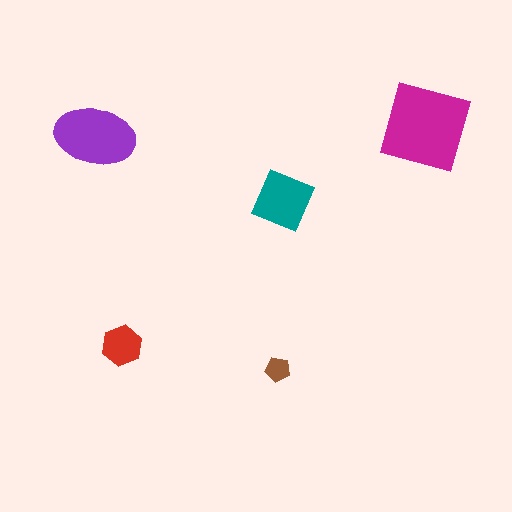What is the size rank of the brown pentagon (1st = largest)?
5th.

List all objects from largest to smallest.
The magenta diamond, the purple ellipse, the teal square, the red hexagon, the brown pentagon.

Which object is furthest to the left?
The purple ellipse is leftmost.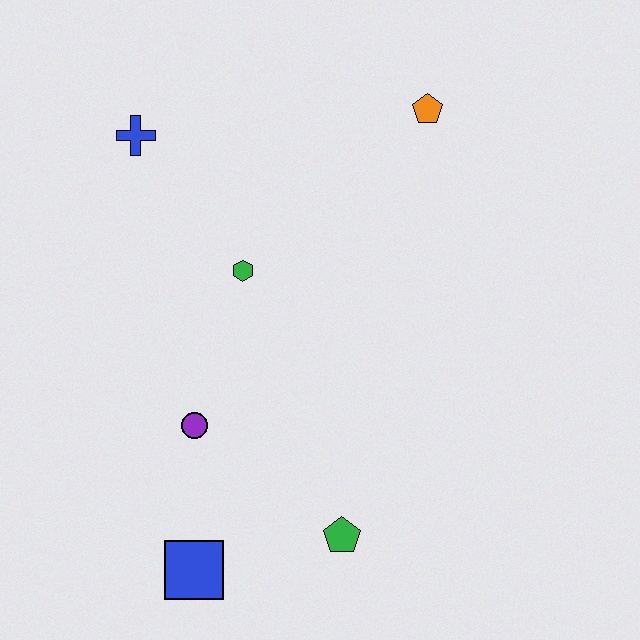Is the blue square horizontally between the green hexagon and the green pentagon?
No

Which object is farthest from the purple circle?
The orange pentagon is farthest from the purple circle.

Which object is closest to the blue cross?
The green hexagon is closest to the blue cross.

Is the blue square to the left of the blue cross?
No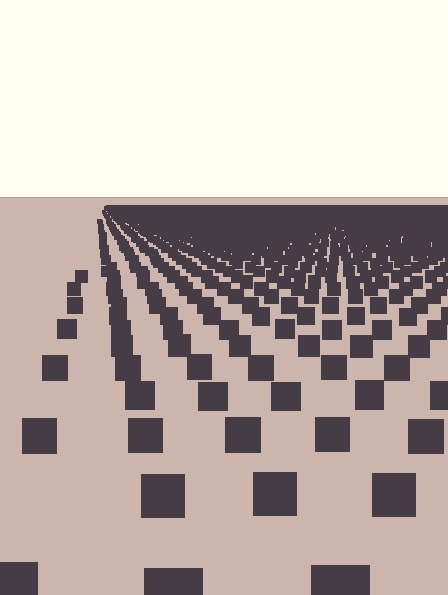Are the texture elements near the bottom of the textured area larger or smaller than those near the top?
Larger. Near the bottom, elements are closer to the viewer and appear at a bigger on-screen size.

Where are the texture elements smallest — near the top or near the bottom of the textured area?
Near the top.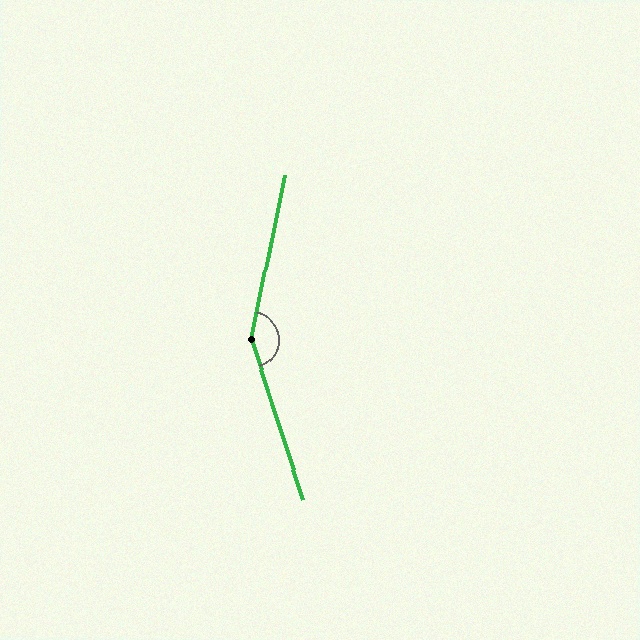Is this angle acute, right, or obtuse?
It is obtuse.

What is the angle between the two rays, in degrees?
Approximately 150 degrees.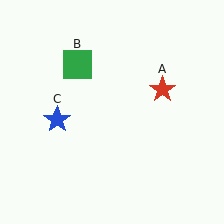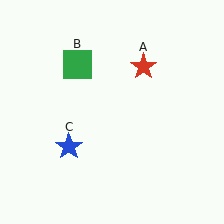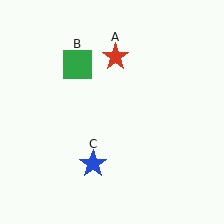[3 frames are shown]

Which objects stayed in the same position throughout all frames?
Green square (object B) remained stationary.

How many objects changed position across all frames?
2 objects changed position: red star (object A), blue star (object C).